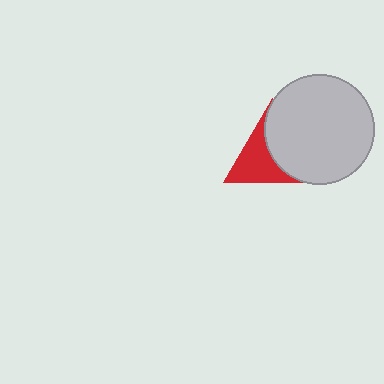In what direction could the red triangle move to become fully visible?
The red triangle could move left. That would shift it out from behind the light gray circle entirely.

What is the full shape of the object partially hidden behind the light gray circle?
The partially hidden object is a red triangle.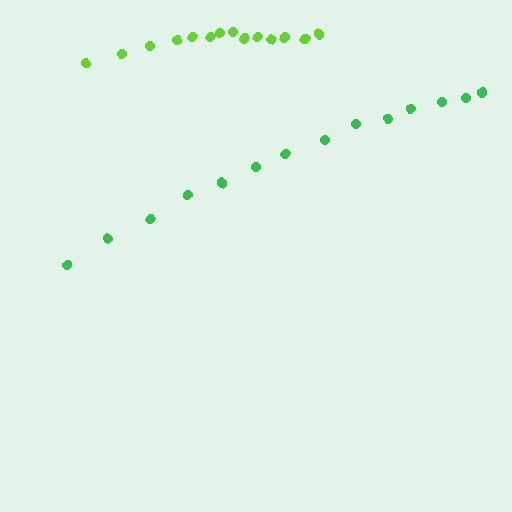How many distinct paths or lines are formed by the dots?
There are 2 distinct paths.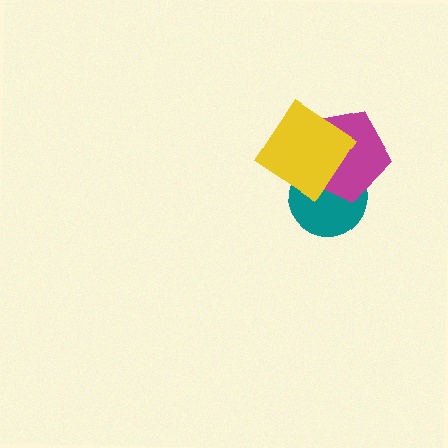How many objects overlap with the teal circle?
2 objects overlap with the teal circle.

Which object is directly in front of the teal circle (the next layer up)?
The magenta pentagon is directly in front of the teal circle.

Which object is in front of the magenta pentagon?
The yellow diamond is in front of the magenta pentagon.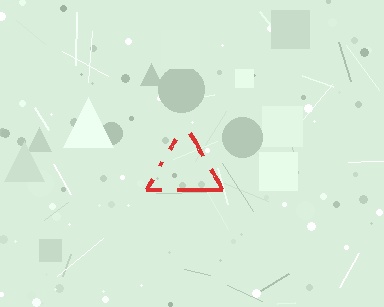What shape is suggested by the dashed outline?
The dashed outline suggests a triangle.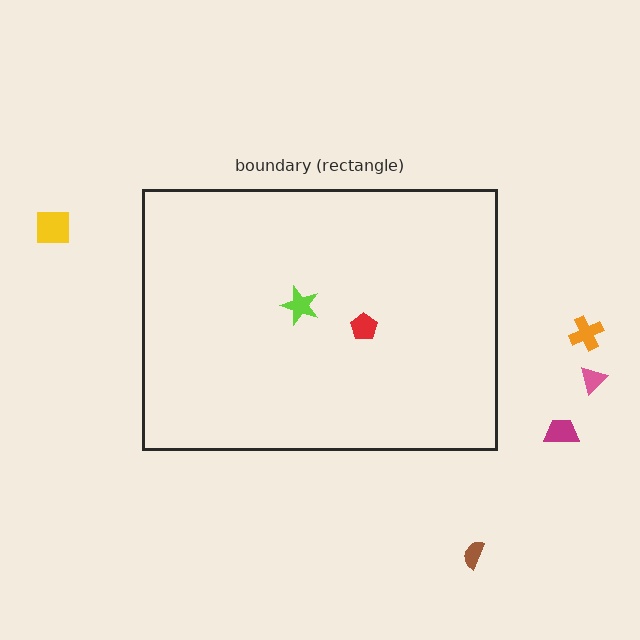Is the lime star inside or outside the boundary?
Inside.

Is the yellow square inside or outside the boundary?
Outside.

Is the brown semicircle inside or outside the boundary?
Outside.